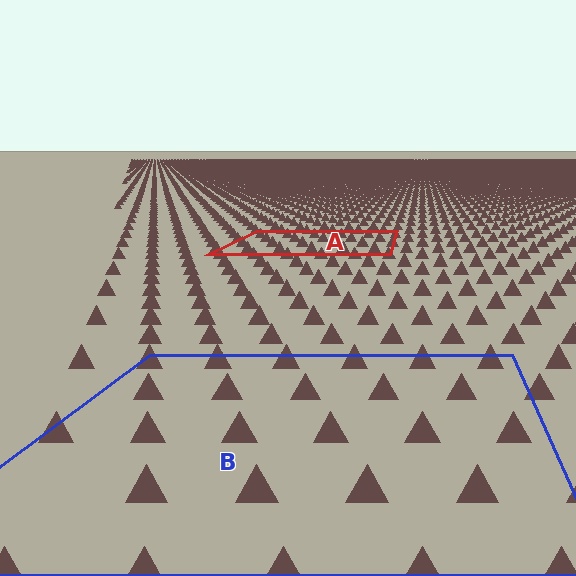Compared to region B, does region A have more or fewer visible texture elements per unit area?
Region A has more texture elements per unit area — they are packed more densely because it is farther away.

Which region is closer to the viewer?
Region B is closer. The texture elements there are larger and more spread out.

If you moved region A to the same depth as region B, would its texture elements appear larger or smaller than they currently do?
They would appear larger. At a closer depth, the same texture elements are projected at a bigger on-screen size.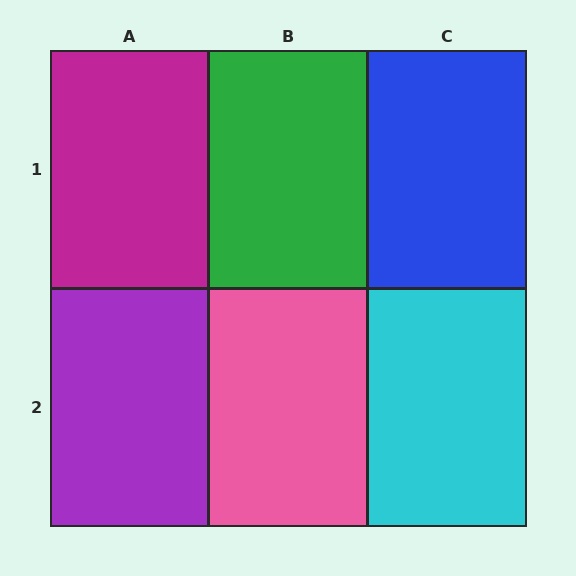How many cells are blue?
1 cell is blue.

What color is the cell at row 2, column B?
Pink.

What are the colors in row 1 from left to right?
Magenta, green, blue.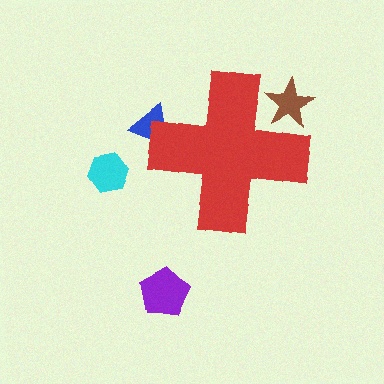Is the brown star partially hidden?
Yes, the brown star is partially hidden behind the red cross.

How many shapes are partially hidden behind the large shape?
2 shapes are partially hidden.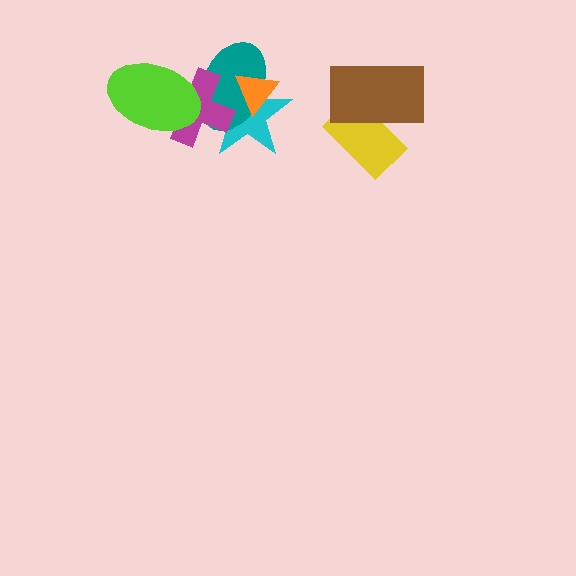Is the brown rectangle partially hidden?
No, no other shape covers it.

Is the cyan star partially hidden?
Yes, it is partially covered by another shape.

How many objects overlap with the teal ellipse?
4 objects overlap with the teal ellipse.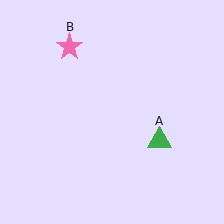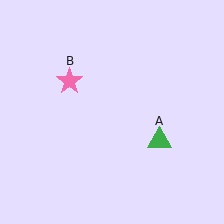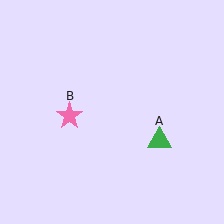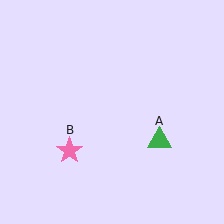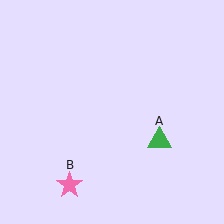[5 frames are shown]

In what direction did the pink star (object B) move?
The pink star (object B) moved down.